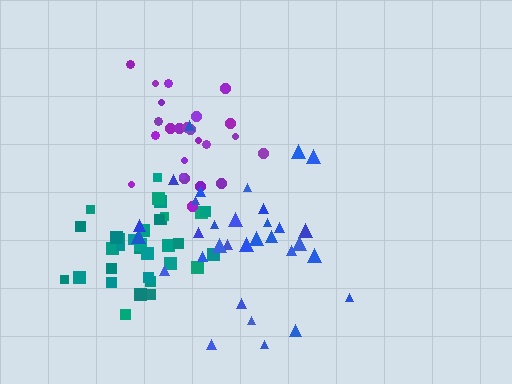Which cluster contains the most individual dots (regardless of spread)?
Teal (33).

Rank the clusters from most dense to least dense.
teal, purple, blue.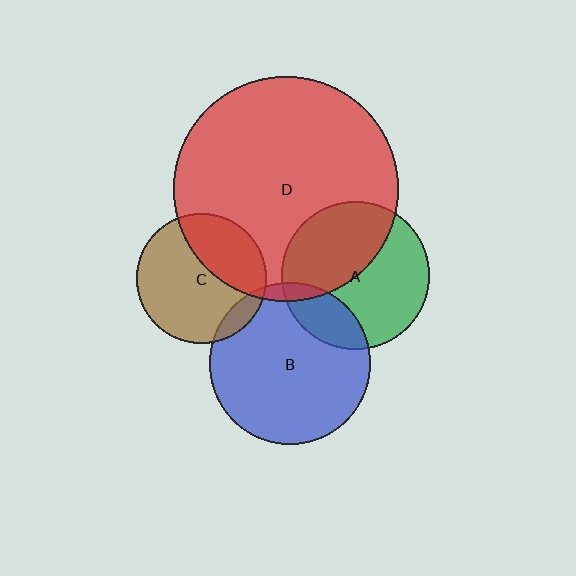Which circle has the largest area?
Circle D (red).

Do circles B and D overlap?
Yes.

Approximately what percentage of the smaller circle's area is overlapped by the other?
Approximately 5%.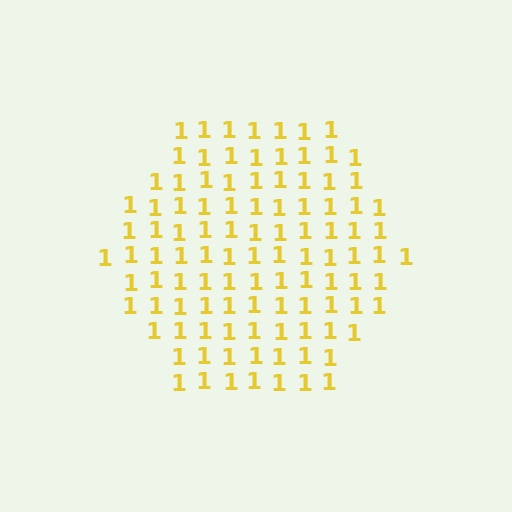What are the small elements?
The small elements are digit 1's.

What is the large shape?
The large shape is a hexagon.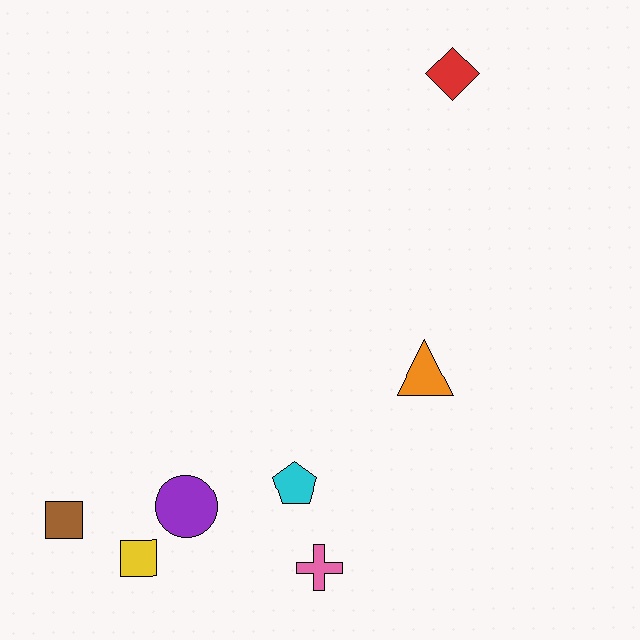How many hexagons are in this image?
There are no hexagons.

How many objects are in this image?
There are 7 objects.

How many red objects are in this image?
There is 1 red object.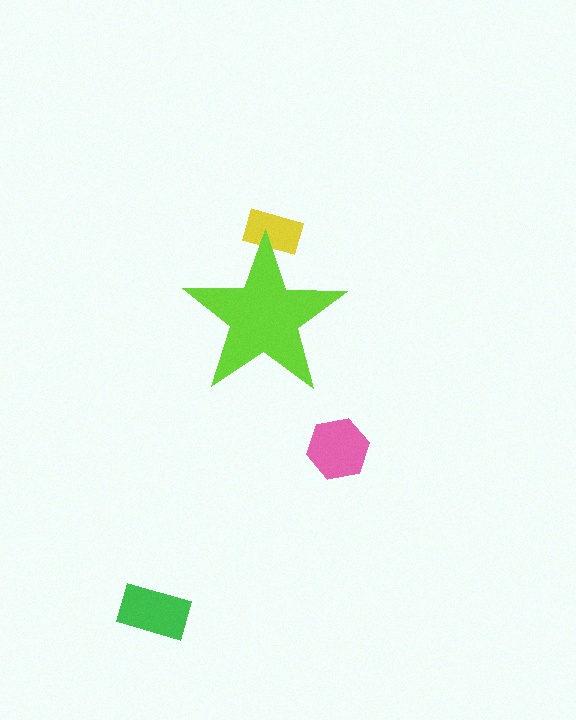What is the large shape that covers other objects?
A lime star.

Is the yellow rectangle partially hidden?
Yes, the yellow rectangle is partially hidden behind the lime star.